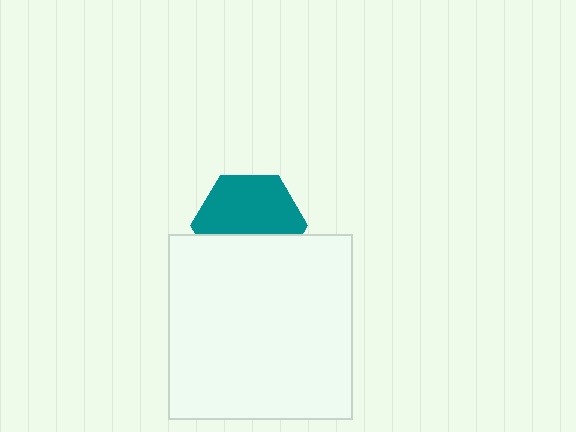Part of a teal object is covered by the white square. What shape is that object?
It is a hexagon.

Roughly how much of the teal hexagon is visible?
About half of it is visible (roughly 59%).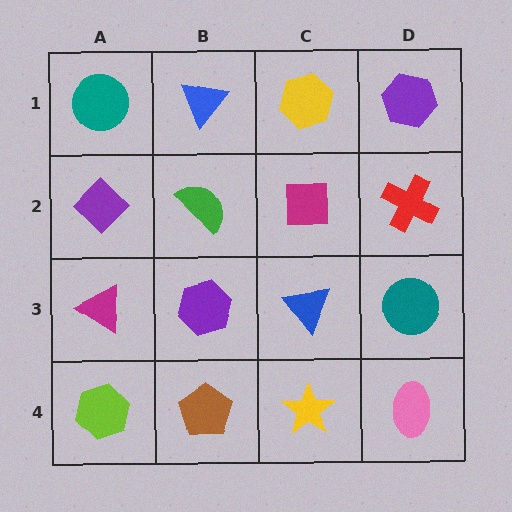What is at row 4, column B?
A brown pentagon.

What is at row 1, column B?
A blue triangle.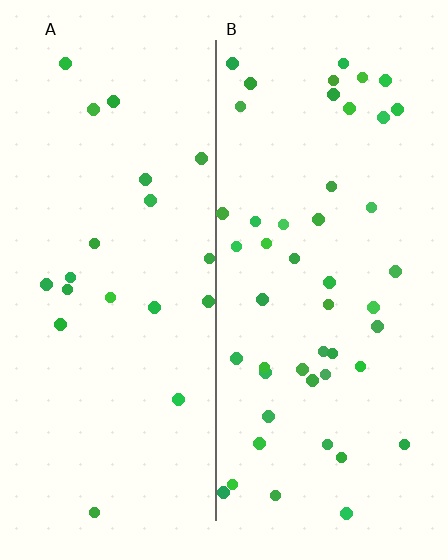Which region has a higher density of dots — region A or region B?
B (the right).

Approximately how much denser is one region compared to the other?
Approximately 2.4× — region B over region A.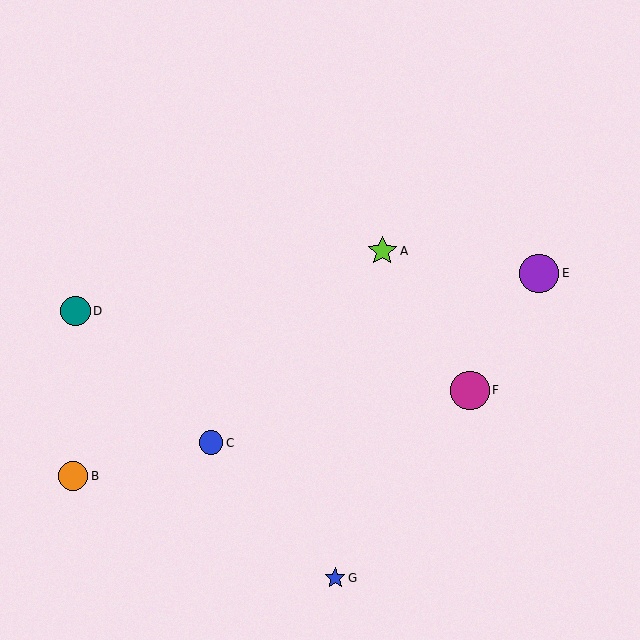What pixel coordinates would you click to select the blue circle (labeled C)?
Click at (211, 443) to select the blue circle C.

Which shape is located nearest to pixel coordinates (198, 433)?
The blue circle (labeled C) at (211, 443) is nearest to that location.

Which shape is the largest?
The purple circle (labeled E) is the largest.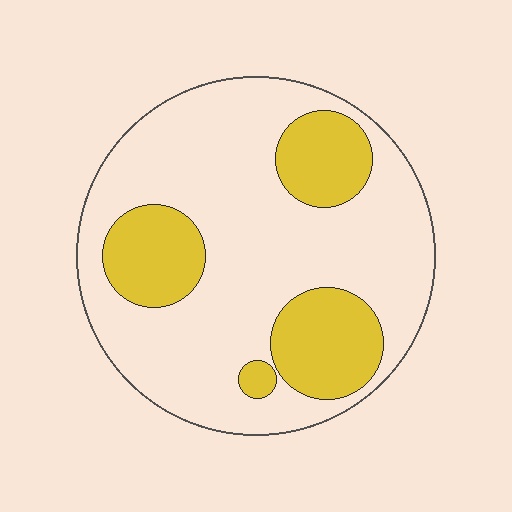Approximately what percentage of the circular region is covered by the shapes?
Approximately 25%.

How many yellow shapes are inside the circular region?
4.